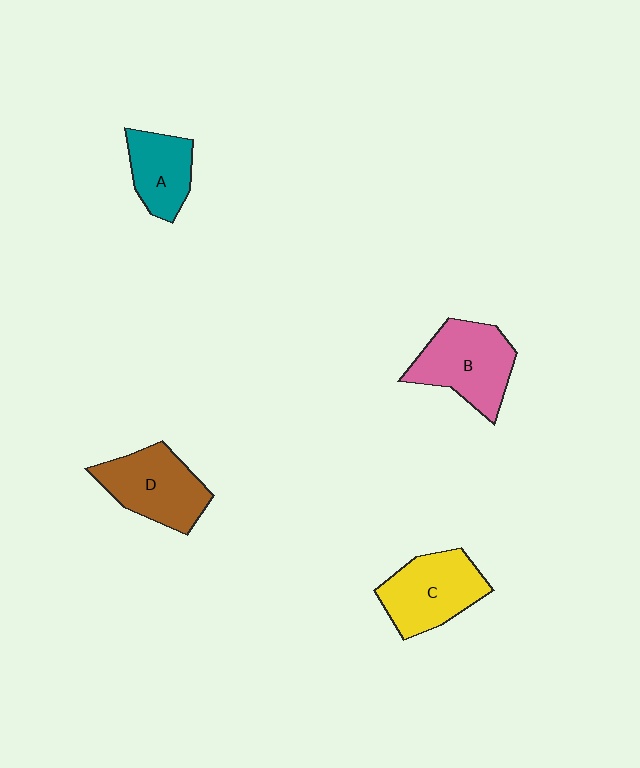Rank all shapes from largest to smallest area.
From largest to smallest: B (pink), C (yellow), D (brown), A (teal).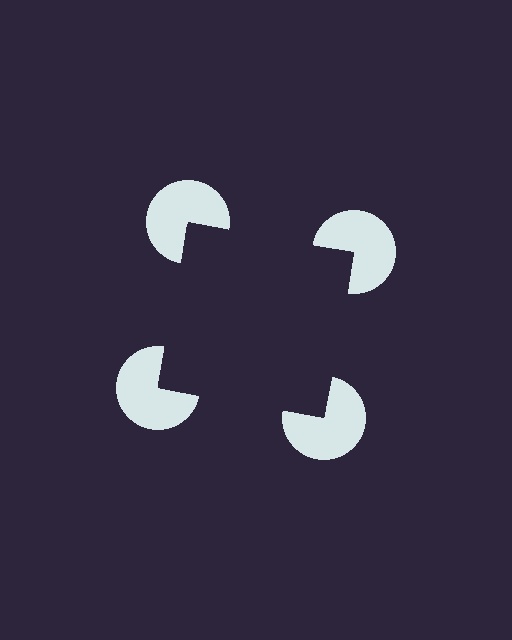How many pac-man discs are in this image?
There are 4 — one at each vertex of the illusory square.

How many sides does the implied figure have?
4 sides.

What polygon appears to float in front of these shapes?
An illusory square — its edges are inferred from the aligned wedge cuts in the pac-man discs, not physically drawn.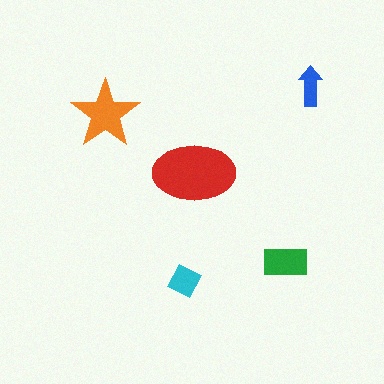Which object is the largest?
The red ellipse.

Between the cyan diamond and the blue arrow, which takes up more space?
The cyan diamond.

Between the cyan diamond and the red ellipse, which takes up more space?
The red ellipse.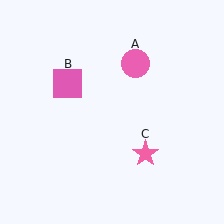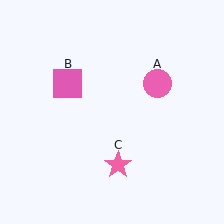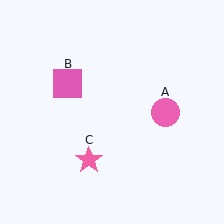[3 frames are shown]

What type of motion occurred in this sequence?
The pink circle (object A), pink star (object C) rotated clockwise around the center of the scene.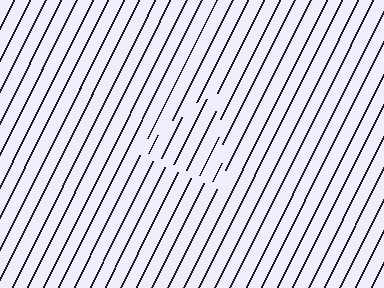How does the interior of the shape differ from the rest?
The interior of the shape contains the same grating, shifted by half a period — the contour is defined by the phase discontinuity where line-ends from the inner and outer gratings abut.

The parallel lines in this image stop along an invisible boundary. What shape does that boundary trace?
An illusory triangle. The interior of the shape contains the same grating, shifted by half a period — the contour is defined by the phase discontinuity where line-ends from the inner and outer gratings abut.